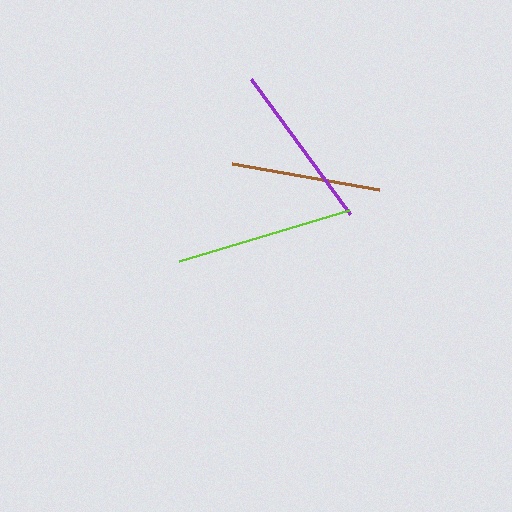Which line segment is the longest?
The lime line is the longest at approximately 177 pixels.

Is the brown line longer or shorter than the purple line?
The purple line is longer than the brown line.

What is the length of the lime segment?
The lime segment is approximately 177 pixels long.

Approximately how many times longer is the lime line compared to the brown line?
The lime line is approximately 1.2 times the length of the brown line.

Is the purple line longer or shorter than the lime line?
The lime line is longer than the purple line.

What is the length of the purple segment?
The purple segment is approximately 167 pixels long.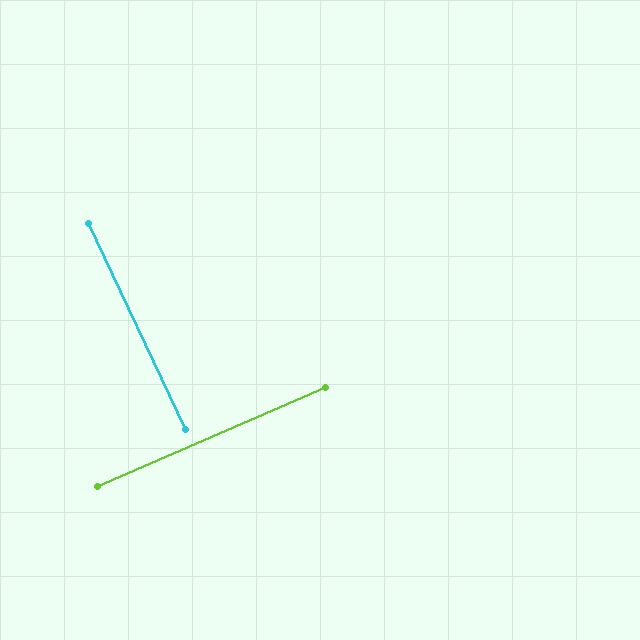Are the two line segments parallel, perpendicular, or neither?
Perpendicular — they meet at approximately 88°.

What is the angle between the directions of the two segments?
Approximately 88 degrees.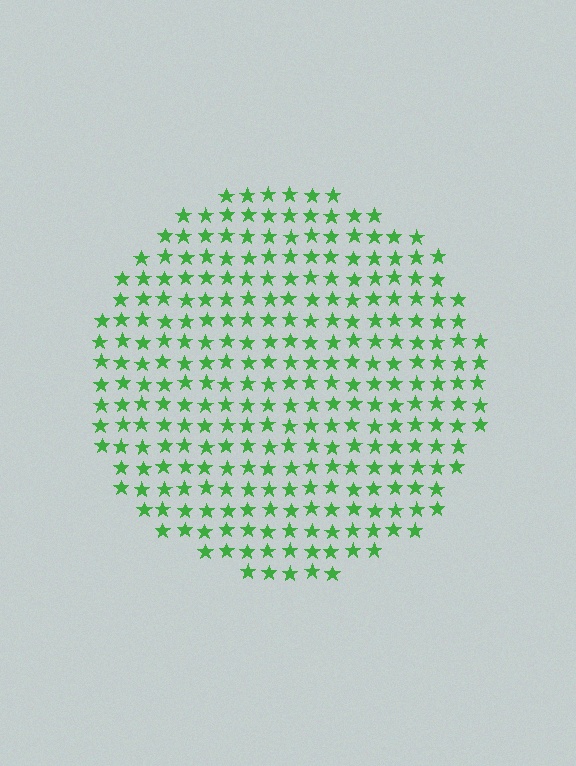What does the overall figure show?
The overall figure shows a circle.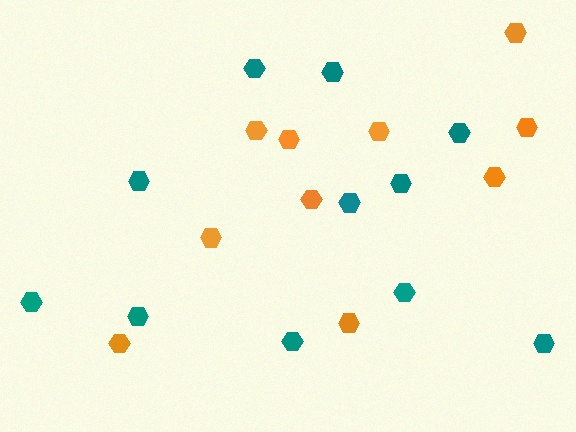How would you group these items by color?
There are 2 groups: one group of orange hexagons (10) and one group of teal hexagons (11).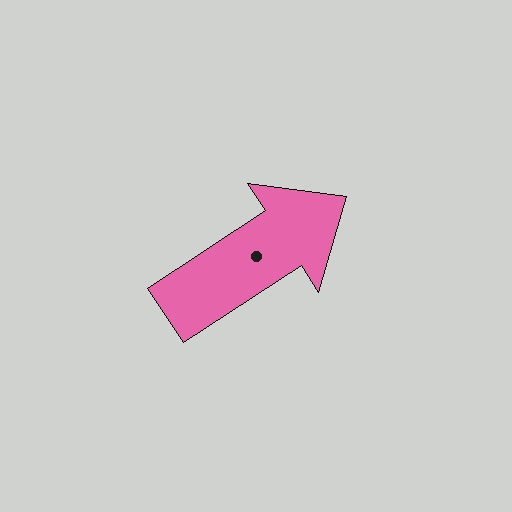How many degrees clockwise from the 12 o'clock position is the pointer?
Approximately 57 degrees.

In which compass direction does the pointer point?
Northeast.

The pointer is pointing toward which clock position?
Roughly 2 o'clock.